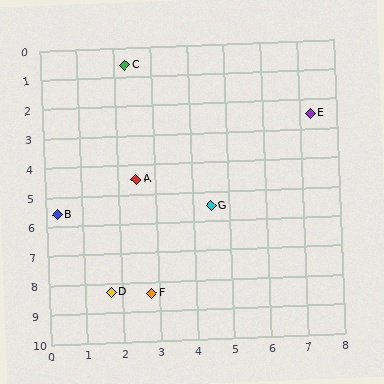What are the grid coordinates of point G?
Point G is at approximately (4.5, 5.5).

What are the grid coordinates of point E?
Point E is at approximately (7.3, 2.5).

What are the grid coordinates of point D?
Point D is at approximately (1.7, 8.3).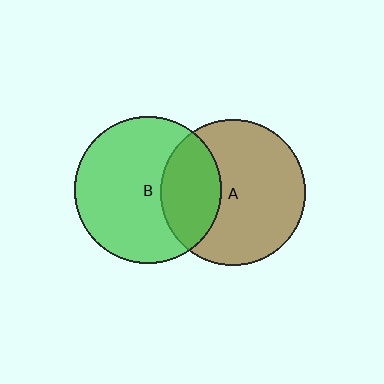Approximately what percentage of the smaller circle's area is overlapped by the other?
Approximately 30%.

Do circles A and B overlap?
Yes.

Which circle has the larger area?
Circle B (green).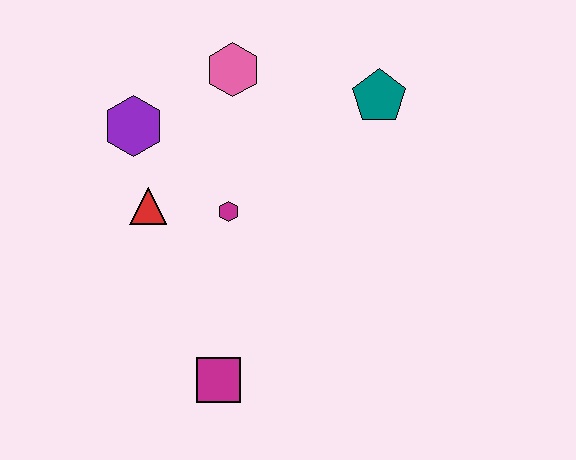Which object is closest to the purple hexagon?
The red triangle is closest to the purple hexagon.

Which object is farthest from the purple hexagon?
The magenta square is farthest from the purple hexagon.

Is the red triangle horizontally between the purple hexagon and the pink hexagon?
Yes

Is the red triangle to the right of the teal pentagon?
No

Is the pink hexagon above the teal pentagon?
Yes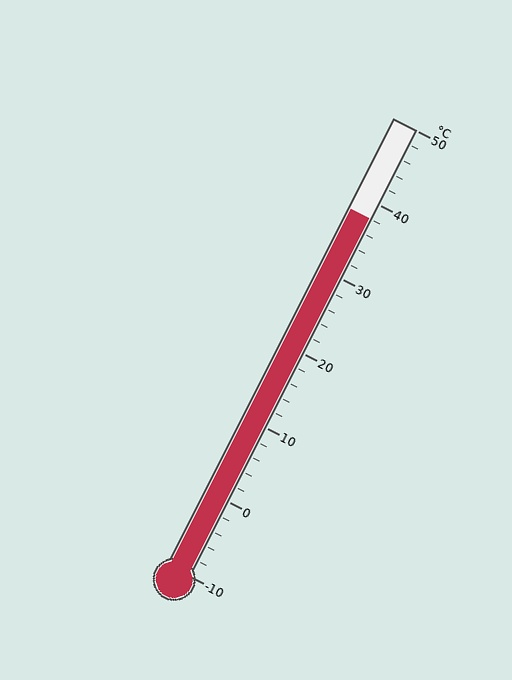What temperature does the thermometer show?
The thermometer shows approximately 38°C.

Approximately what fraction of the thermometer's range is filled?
The thermometer is filled to approximately 80% of its range.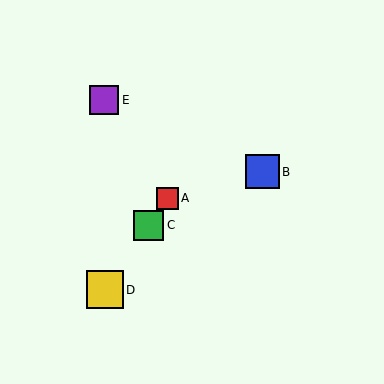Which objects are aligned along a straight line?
Objects A, C, D are aligned along a straight line.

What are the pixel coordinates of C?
Object C is at (149, 225).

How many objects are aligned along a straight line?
3 objects (A, C, D) are aligned along a straight line.